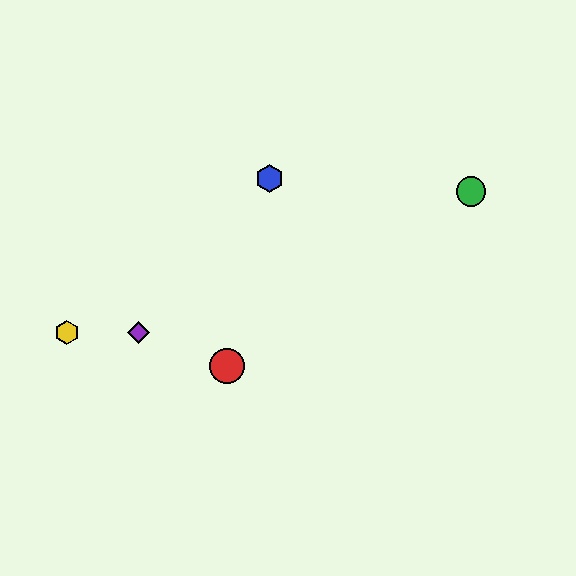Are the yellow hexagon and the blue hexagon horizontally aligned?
No, the yellow hexagon is at y≈333 and the blue hexagon is at y≈178.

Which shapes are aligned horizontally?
The yellow hexagon, the purple diamond are aligned horizontally.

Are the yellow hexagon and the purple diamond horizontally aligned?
Yes, both are at y≈333.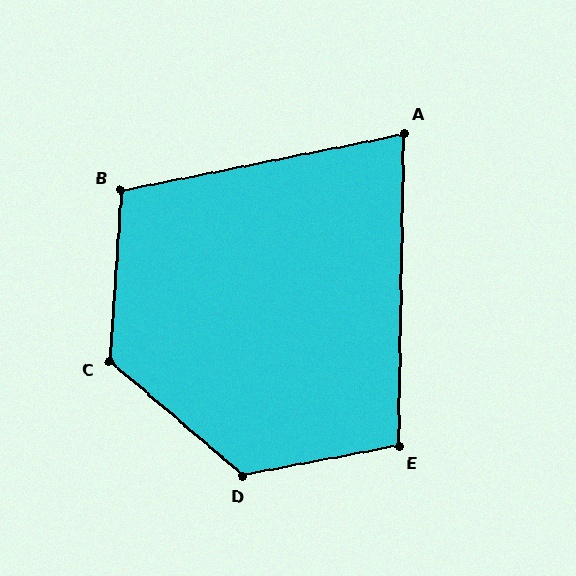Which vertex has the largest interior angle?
D, at approximately 129 degrees.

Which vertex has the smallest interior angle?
A, at approximately 78 degrees.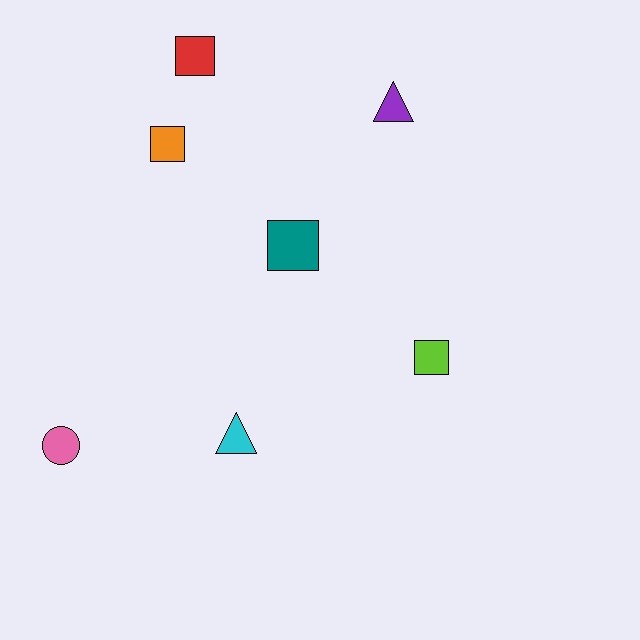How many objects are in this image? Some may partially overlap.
There are 7 objects.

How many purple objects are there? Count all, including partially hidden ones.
There is 1 purple object.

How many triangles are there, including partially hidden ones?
There are 2 triangles.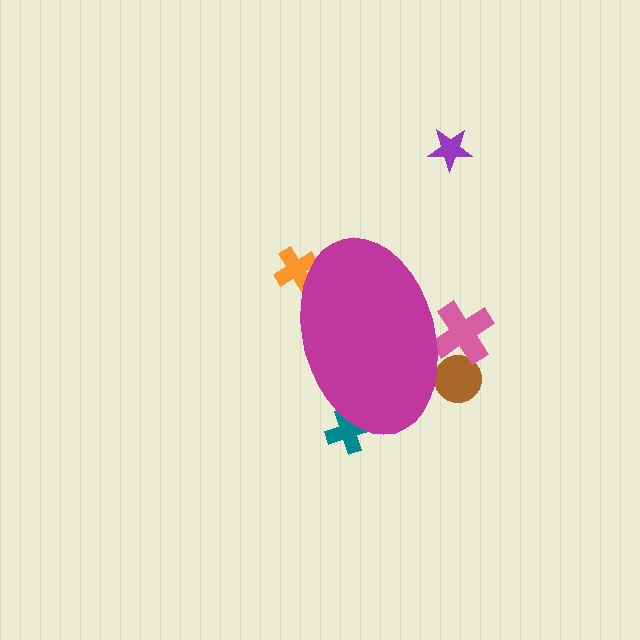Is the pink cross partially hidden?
Yes, the pink cross is partially hidden behind the magenta ellipse.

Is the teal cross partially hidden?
Yes, the teal cross is partially hidden behind the magenta ellipse.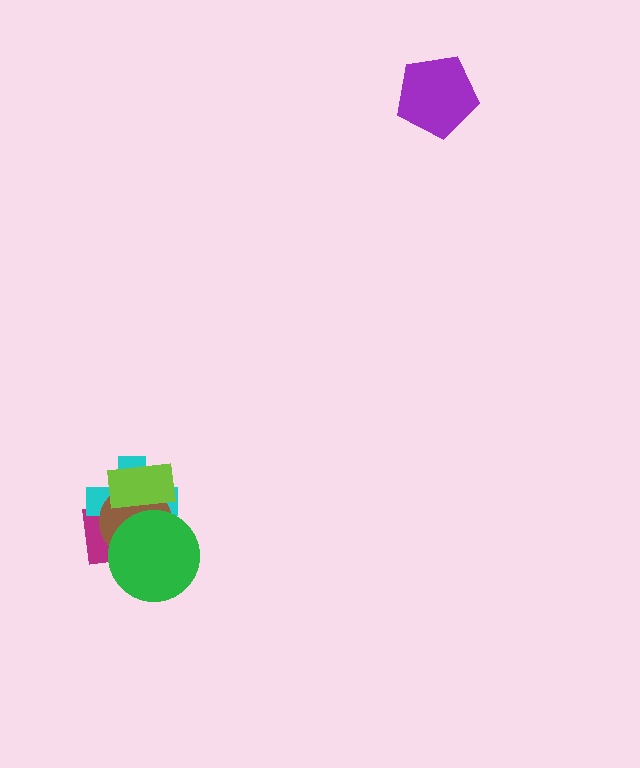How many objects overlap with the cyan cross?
4 objects overlap with the cyan cross.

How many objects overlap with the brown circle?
4 objects overlap with the brown circle.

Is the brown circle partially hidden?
Yes, it is partially covered by another shape.